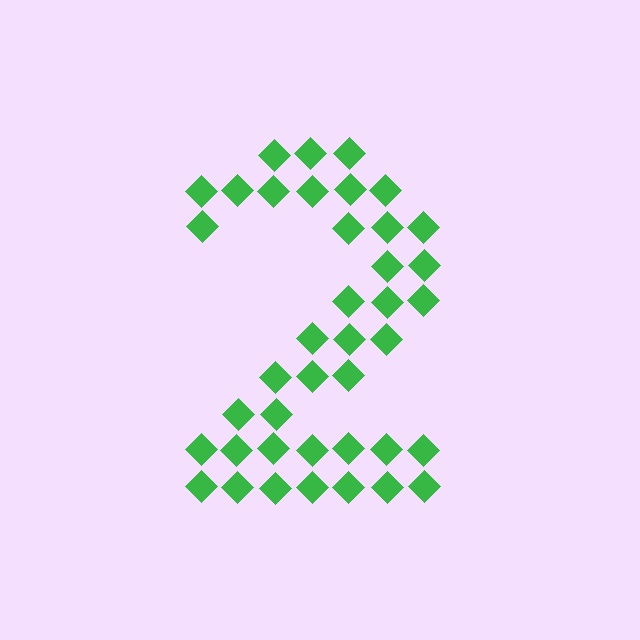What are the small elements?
The small elements are diamonds.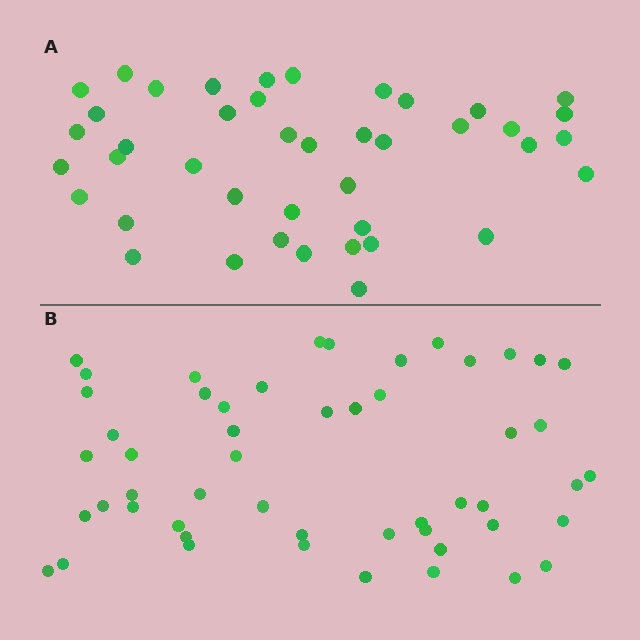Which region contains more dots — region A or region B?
Region B (the bottom region) has more dots.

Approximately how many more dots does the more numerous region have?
Region B has roughly 10 or so more dots than region A.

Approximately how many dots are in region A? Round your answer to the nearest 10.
About 40 dots. (The exact count is 42, which rounds to 40.)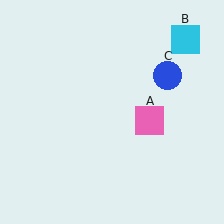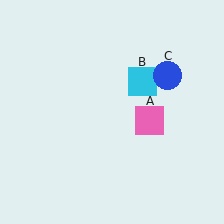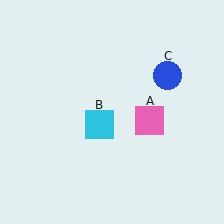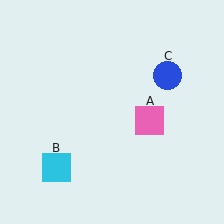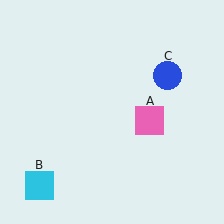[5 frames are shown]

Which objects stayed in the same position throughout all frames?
Pink square (object A) and blue circle (object C) remained stationary.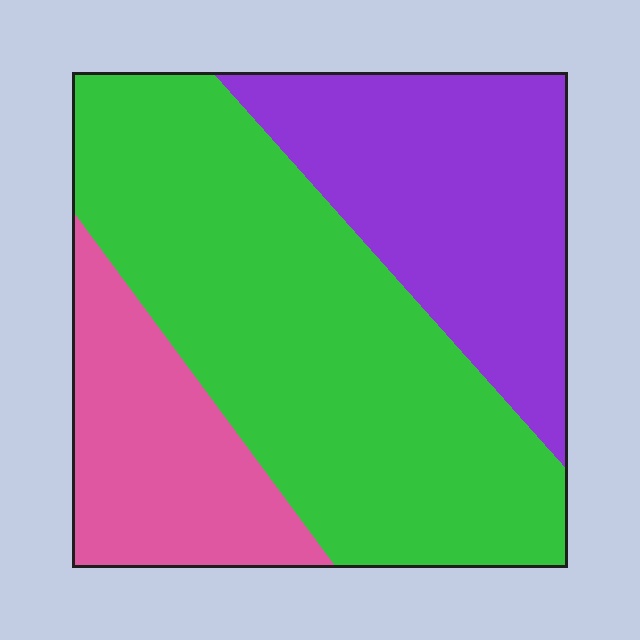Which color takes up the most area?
Green, at roughly 50%.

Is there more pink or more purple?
Purple.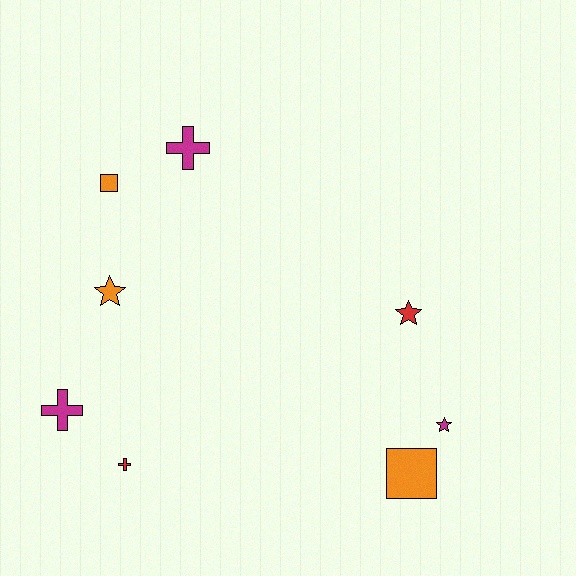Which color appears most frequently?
Magenta, with 3 objects.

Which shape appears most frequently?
Star, with 3 objects.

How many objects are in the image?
There are 8 objects.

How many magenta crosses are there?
There are 2 magenta crosses.